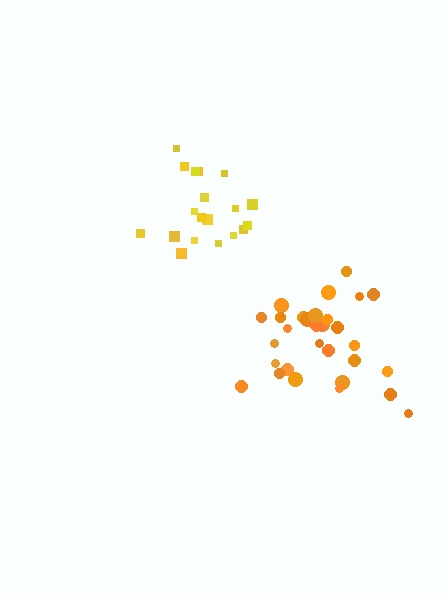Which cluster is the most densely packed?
Orange.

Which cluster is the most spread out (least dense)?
Yellow.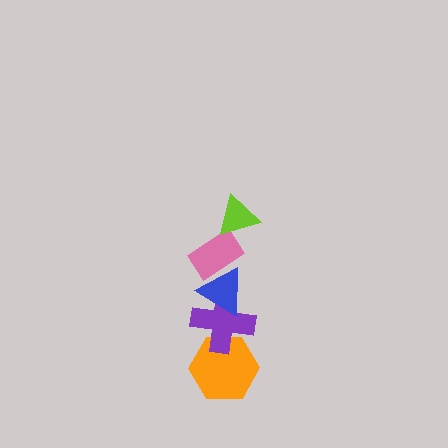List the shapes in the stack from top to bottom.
From top to bottom: the lime triangle, the pink rectangle, the blue triangle, the purple cross, the orange hexagon.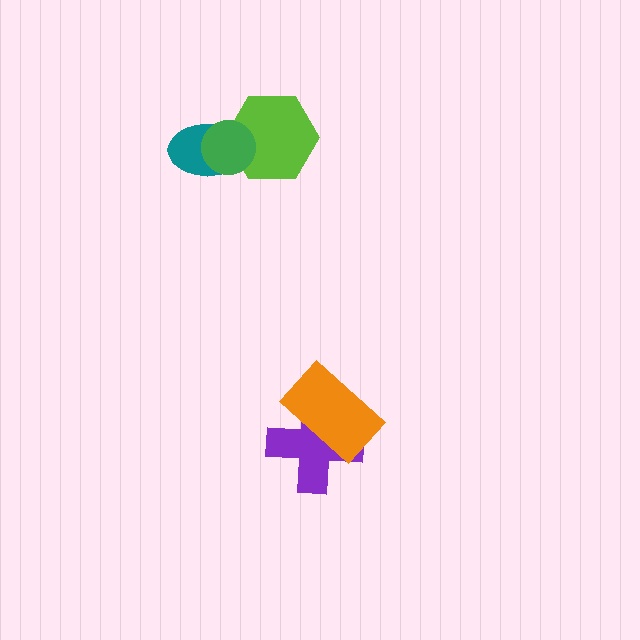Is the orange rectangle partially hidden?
No, no other shape covers it.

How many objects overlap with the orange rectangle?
1 object overlaps with the orange rectangle.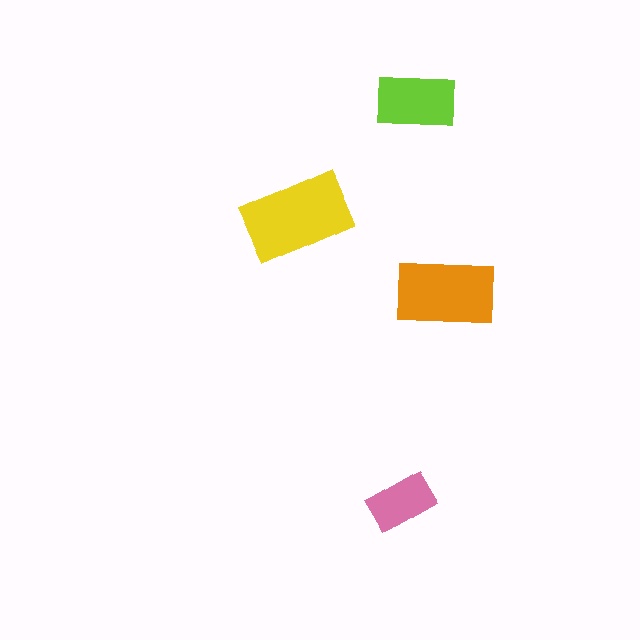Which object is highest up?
The lime rectangle is topmost.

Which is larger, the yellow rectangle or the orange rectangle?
The yellow one.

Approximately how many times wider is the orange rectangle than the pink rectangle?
About 1.5 times wider.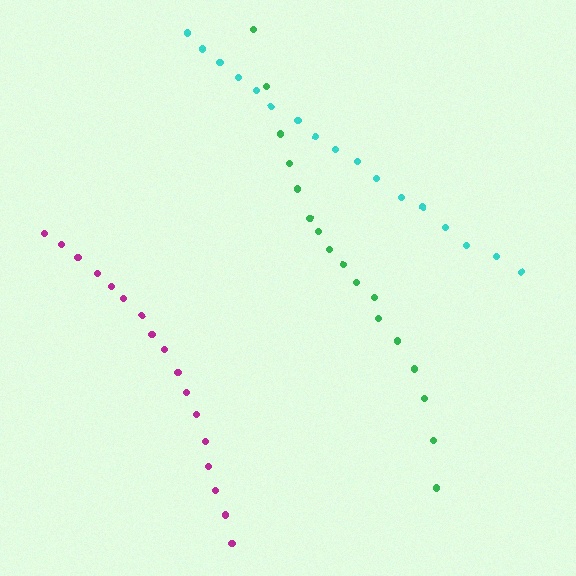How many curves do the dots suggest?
There are 3 distinct paths.